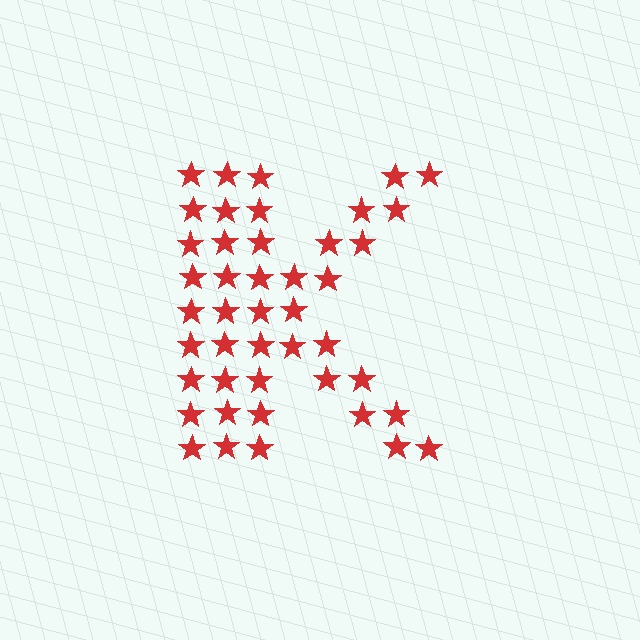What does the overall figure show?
The overall figure shows the letter K.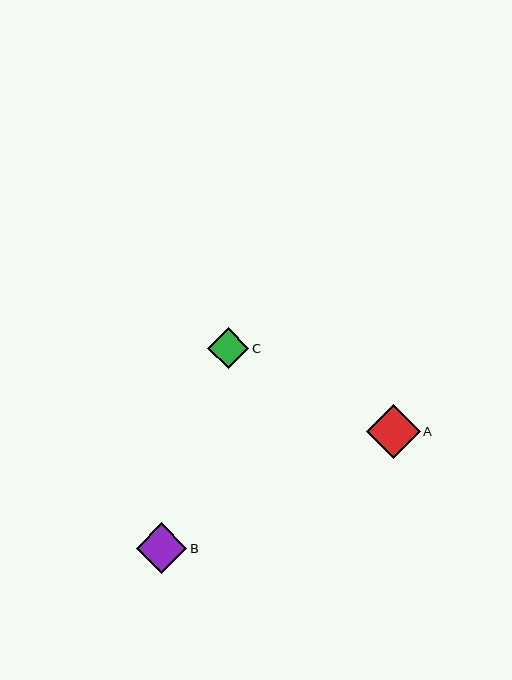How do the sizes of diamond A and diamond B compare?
Diamond A and diamond B are approximately the same size.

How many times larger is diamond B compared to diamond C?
Diamond B is approximately 1.2 times the size of diamond C.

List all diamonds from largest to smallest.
From largest to smallest: A, B, C.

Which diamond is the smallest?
Diamond C is the smallest with a size of approximately 41 pixels.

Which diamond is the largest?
Diamond A is the largest with a size of approximately 54 pixels.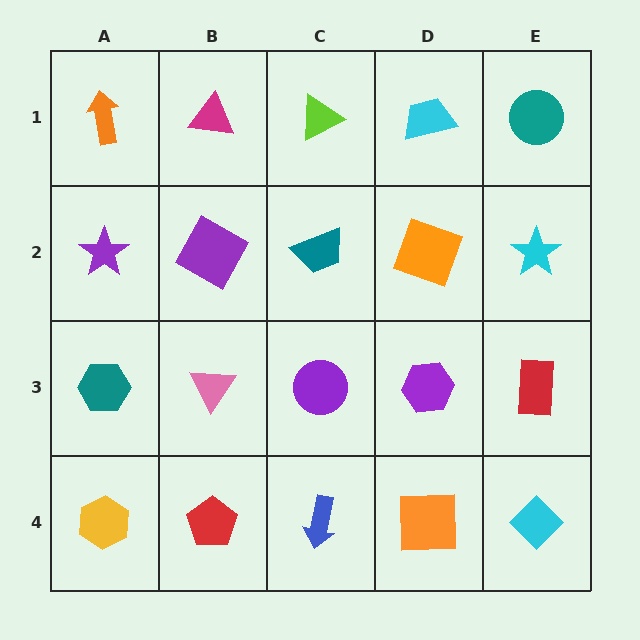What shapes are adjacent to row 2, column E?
A teal circle (row 1, column E), a red rectangle (row 3, column E), an orange square (row 2, column D).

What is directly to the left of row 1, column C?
A magenta triangle.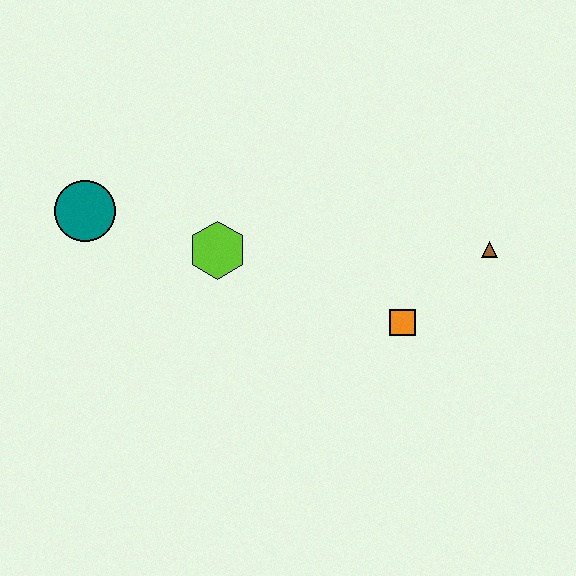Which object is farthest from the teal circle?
The brown triangle is farthest from the teal circle.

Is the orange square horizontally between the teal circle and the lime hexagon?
No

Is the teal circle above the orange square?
Yes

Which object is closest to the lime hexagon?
The teal circle is closest to the lime hexagon.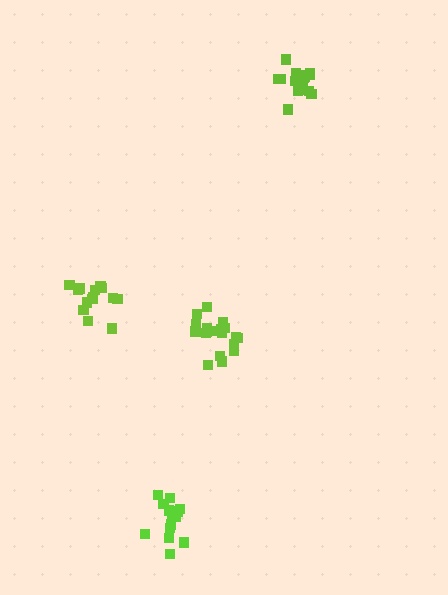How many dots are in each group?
Group 1: 14 dots, Group 2: 19 dots, Group 3: 19 dots, Group 4: 14 dots (66 total).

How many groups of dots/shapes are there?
There are 4 groups.